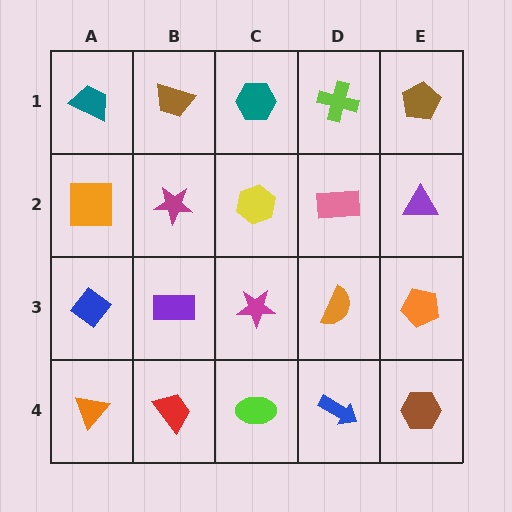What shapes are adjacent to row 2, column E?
A brown pentagon (row 1, column E), an orange pentagon (row 3, column E), a pink rectangle (row 2, column D).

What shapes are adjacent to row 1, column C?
A yellow hexagon (row 2, column C), a brown trapezoid (row 1, column B), a lime cross (row 1, column D).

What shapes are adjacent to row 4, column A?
A blue diamond (row 3, column A), a red trapezoid (row 4, column B).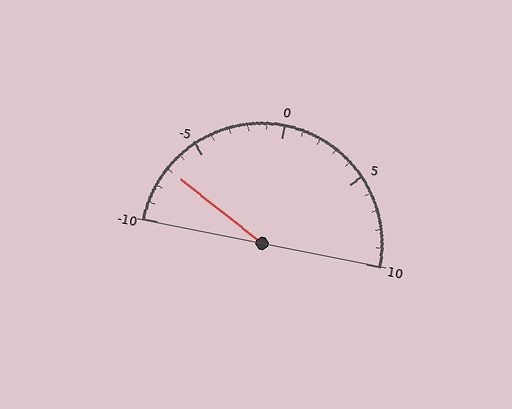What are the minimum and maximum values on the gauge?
The gauge ranges from -10 to 10.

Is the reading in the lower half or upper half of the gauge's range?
The reading is in the lower half of the range (-10 to 10).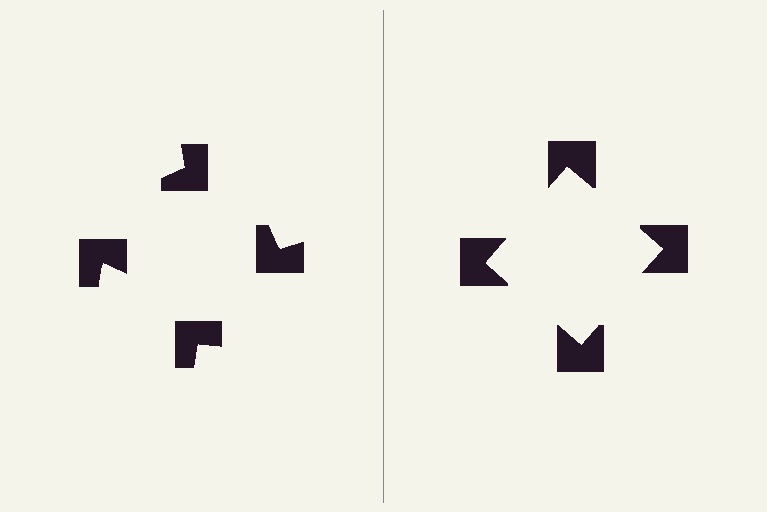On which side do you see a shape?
An illusory square appears on the right side. On the left side the wedge cuts are rotated, so no coherent shape forms.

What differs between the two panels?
The notched squares are positioned identically on both sides; only the wedge orientations differ. On the right they align to a square; on the left they are misaligned.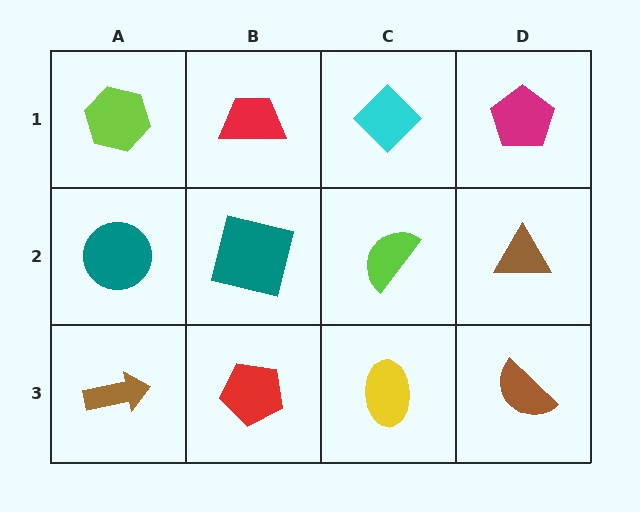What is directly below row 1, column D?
A brown triangle.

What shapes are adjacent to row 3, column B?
A teal square (row 2, column B), a brown arrow (row 3, column A), a yellow ellipse (row 3, column C).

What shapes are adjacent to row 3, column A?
A teal circle (row 2, column A), a red pentagon (row 3, column B).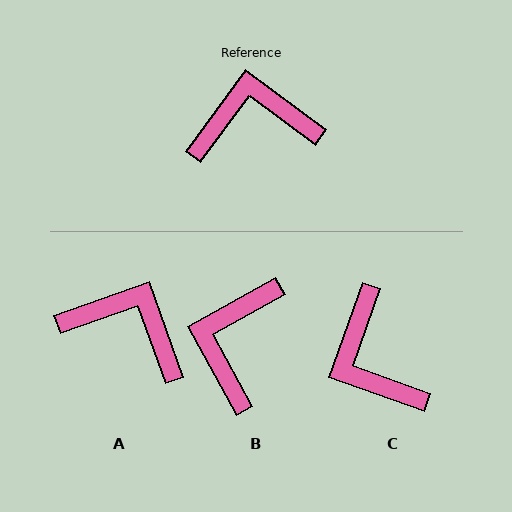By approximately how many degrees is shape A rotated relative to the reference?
Approximately 34 degrees clockwise.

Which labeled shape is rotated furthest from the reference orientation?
C, about 107 degrees away.